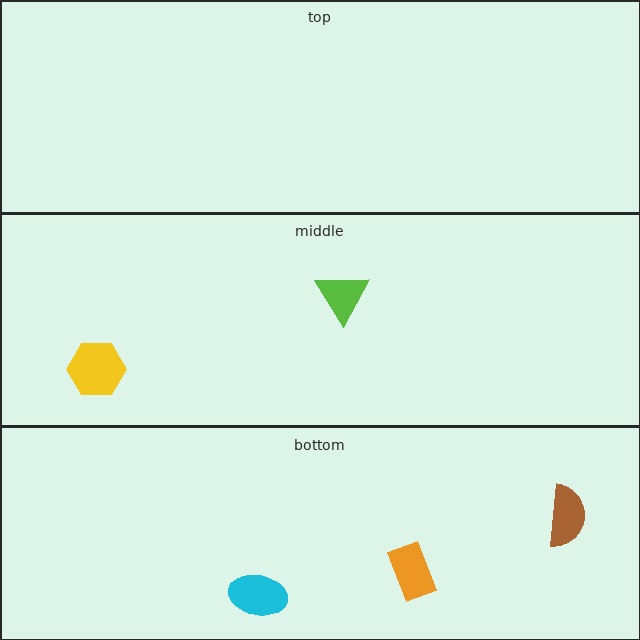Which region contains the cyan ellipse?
The bottom region.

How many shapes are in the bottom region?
3.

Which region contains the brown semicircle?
The bottom region.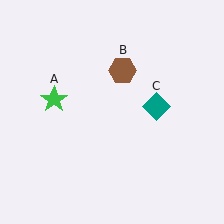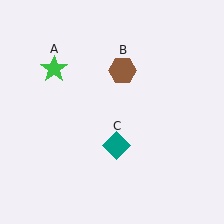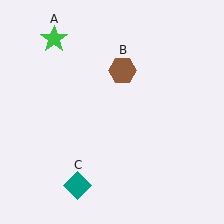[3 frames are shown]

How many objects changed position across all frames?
2 objects changed position: green star (object A), teal diamond (object C).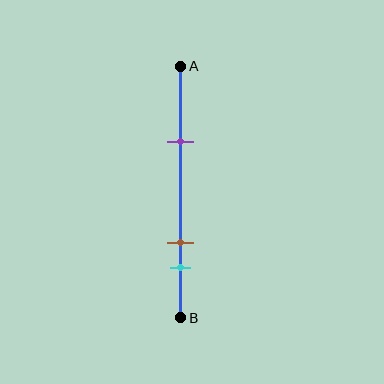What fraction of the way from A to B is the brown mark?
The brown mark is approximately 70% (0.7) of the way from A to B.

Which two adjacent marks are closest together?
The brown and cyan marks are the closest adjacent pair.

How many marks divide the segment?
There are 3 marks dividing the segment.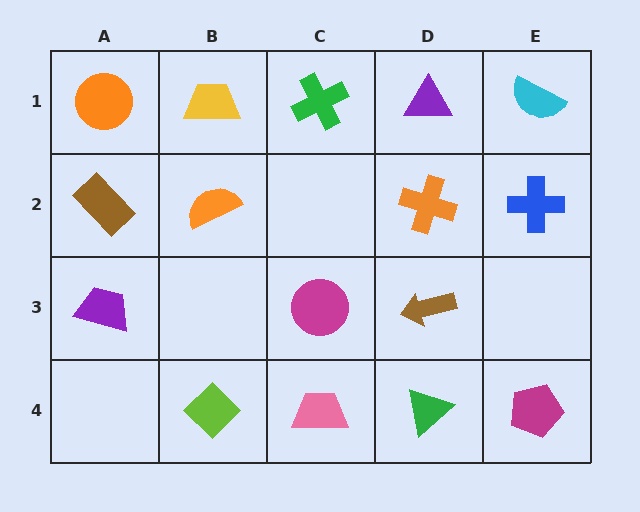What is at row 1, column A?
An orange circle.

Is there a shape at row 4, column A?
No, that cell is empty.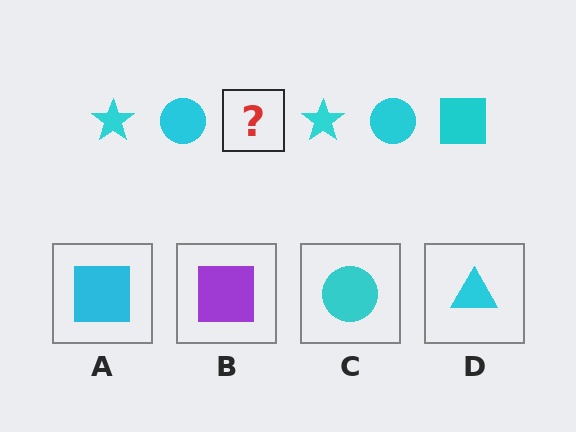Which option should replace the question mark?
Option A.